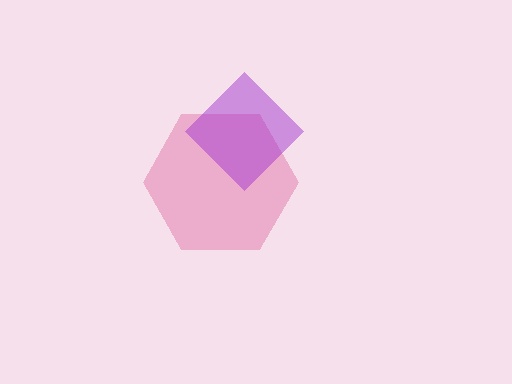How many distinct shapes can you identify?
There are 2 distinct shapes: a pink hexagon, a purple diamond.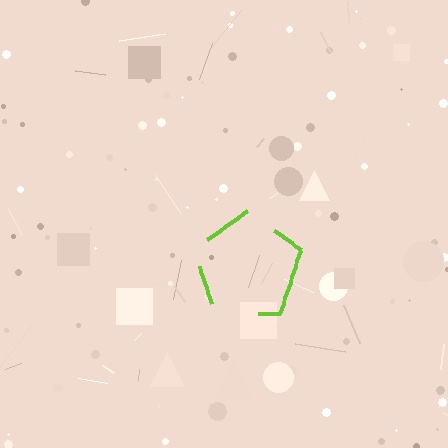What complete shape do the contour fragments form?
The contour fragments form a pentagon.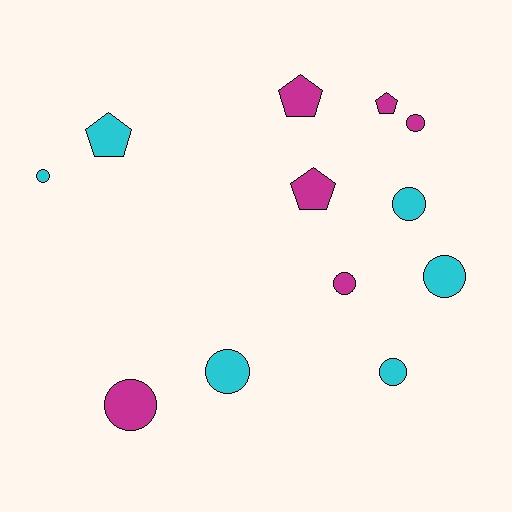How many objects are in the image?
There are 12 objects.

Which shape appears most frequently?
Circle, with 8 objects.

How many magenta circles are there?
There are 3 magenta circles.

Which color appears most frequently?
Cyan, with 6 objects.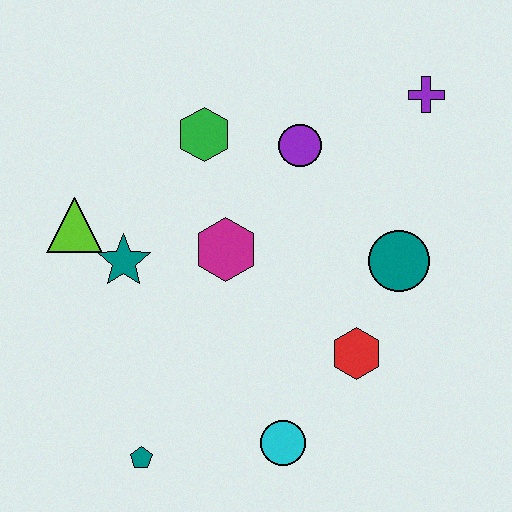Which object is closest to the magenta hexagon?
The teal star is closest to the magenta hexagon.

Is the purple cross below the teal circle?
No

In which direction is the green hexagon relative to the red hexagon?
The green hexagon is above the red hexagon.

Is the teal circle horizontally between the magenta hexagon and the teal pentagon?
No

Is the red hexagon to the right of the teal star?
Yes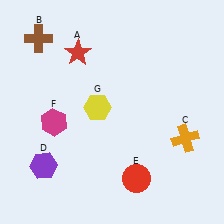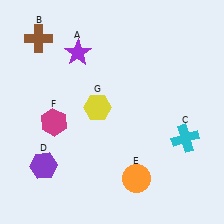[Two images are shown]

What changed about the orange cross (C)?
In Image 1, C is orange. In Image 2, it changed to cyan.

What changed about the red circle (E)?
In Image 1, E is red. In Image 2, it changed to orange.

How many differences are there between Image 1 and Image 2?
There are 3 differences between the two images.